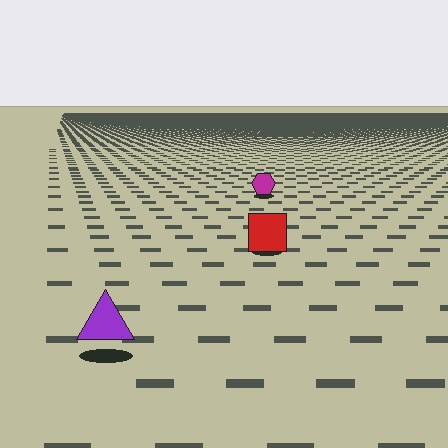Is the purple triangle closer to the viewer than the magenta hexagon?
Yes. The purple triangle is closer — you can tell from the texture gradient: the ground texture is coarser near it.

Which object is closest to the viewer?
The purple triangle is closest. The texture marks near it are larger and more spread out.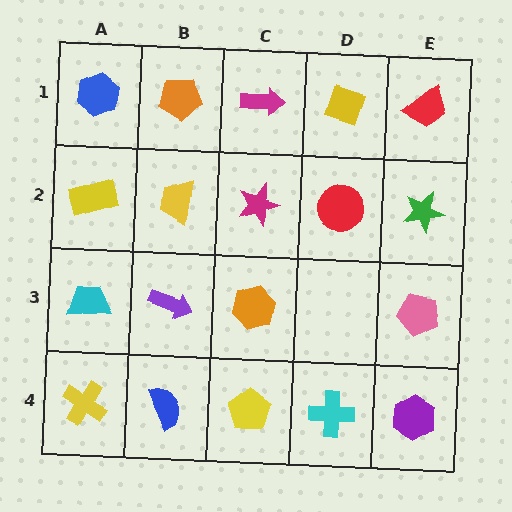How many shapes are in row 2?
5 shapes.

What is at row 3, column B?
A purple arrow.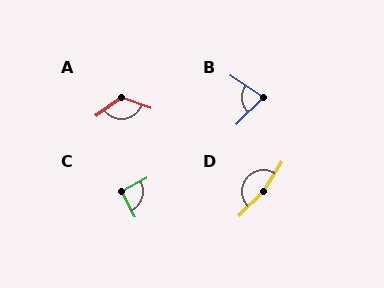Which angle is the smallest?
B, at approximately 78 degrees.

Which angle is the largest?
D, at approximately 166 degrees.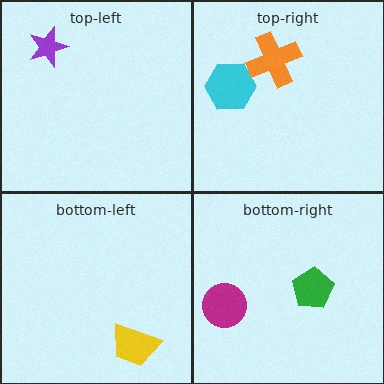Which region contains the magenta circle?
The bottom-right region.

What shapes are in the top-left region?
The purple star.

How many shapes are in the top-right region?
2.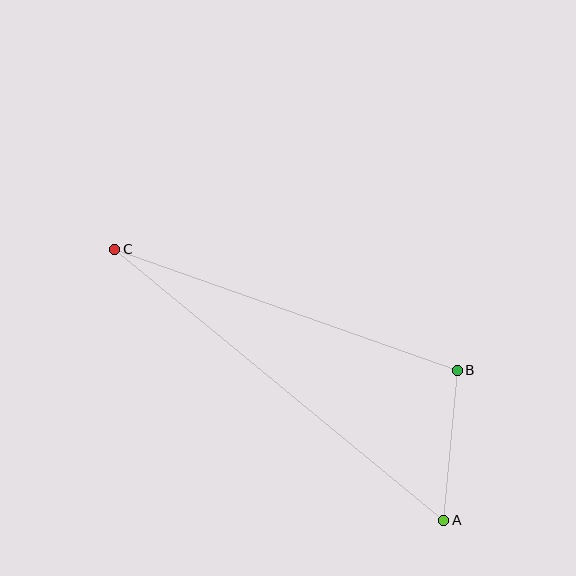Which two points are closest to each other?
Points A and B are closest to each other.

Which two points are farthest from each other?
Points A and C are farthest from each other.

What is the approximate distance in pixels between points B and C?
The distance between B and C is approximately 363 pixels.